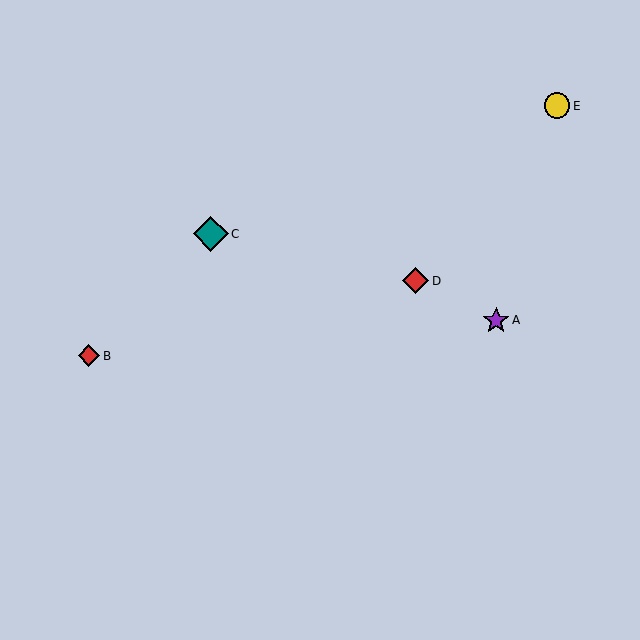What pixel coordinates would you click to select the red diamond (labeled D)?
Click at (416, 281) to select the red diamond D.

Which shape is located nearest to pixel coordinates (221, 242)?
The teal diamond (labeled C) at (211, 234) is nearest to that location.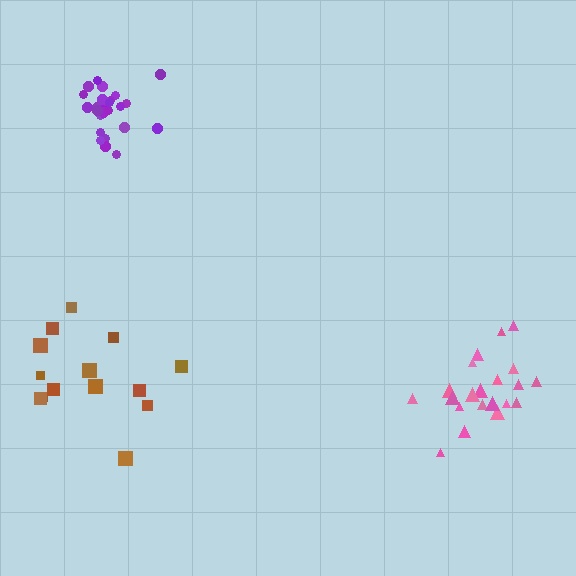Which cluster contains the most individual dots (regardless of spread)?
Purple (26).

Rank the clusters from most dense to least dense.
purple, pink, brown.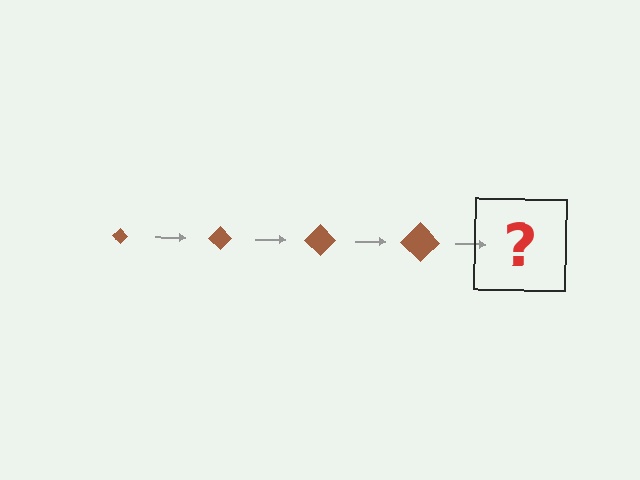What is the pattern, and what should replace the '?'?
The pattern is that the diamond gets progressively larger each step. The '?' should be a brown diamond, larger than the previous one.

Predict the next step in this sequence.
The next step is a brown diamond, larger than the previous one.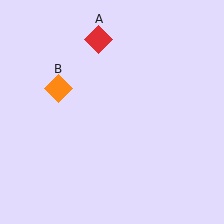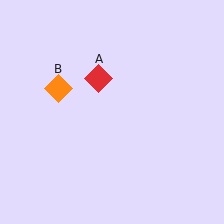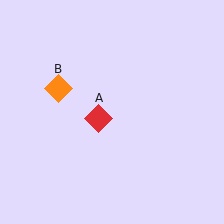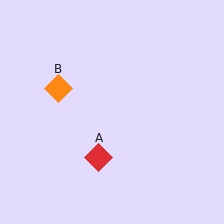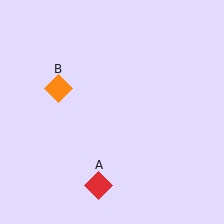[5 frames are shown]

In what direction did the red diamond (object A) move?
The red diamond (object A) moved down.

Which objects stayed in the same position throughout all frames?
Orange diamond (object B) remained stationary.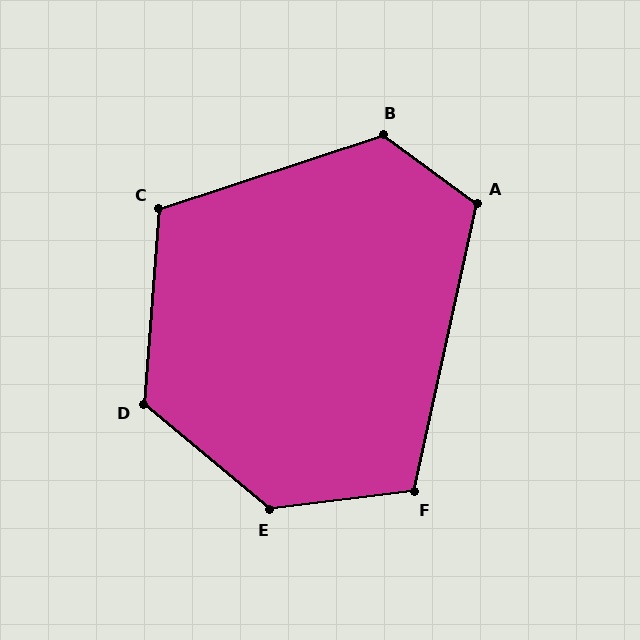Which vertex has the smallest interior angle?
F, at approximately 109 degrees.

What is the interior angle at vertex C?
Approximately 113 degrees (obtuse).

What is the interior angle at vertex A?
Approximately 114 degrees (obtuse).